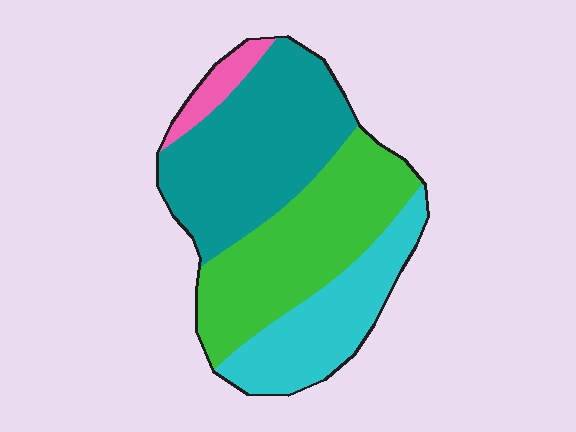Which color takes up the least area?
Pink, at roughly 5%.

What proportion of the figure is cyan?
Cyan covers 23% of the figure.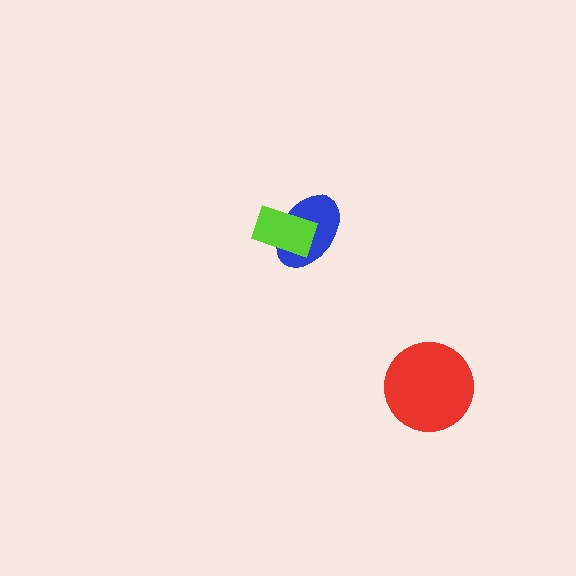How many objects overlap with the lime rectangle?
1 object overlaps with the lime rectangle.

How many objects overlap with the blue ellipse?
1 object overlaps with the blue ellipse.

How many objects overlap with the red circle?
0 objects overlap with the red circle.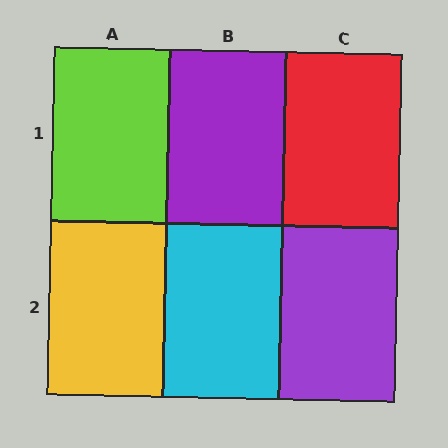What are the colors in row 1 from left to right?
Lime, purple, red.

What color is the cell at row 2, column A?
Yellow.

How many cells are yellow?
1 cell is yellow.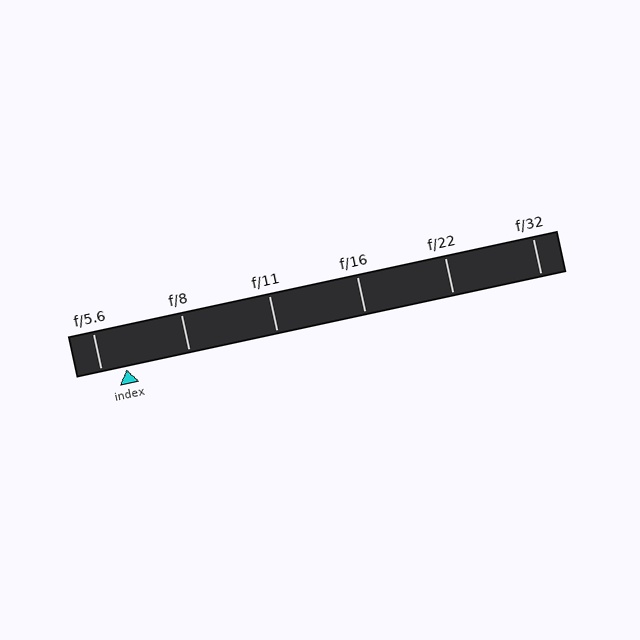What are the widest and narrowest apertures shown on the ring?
The widest aperture shown is f/5.6 and the narrowest is f/32.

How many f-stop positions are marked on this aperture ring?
There are 6 f-stop positions marked.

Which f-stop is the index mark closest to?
The index mark is closest to f/5.6.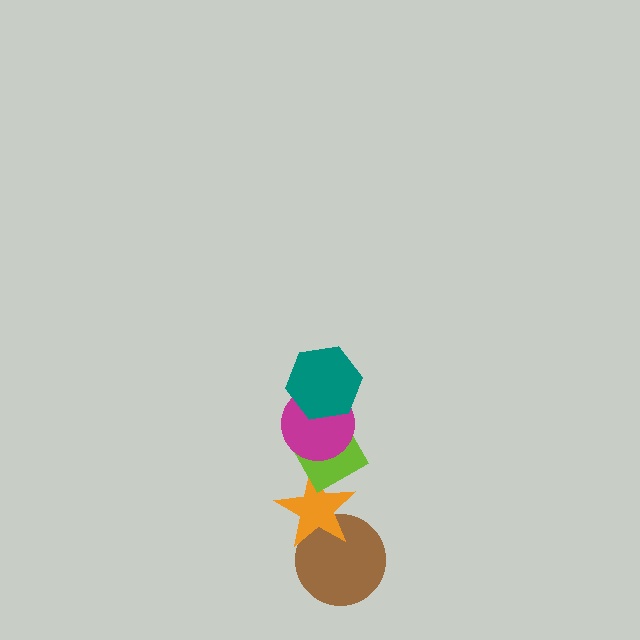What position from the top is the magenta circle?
The magenta circle is 2nd from the top.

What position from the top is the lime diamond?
The lime diamond is 3rd from the top.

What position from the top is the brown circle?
The brown circle is 5th from the top.